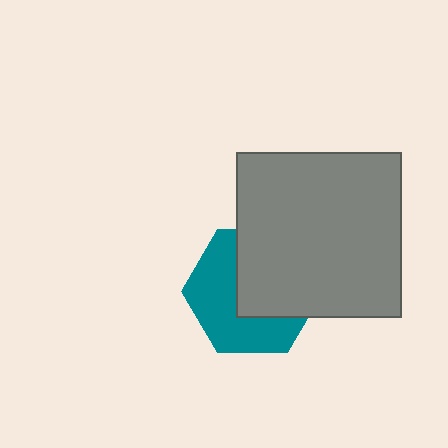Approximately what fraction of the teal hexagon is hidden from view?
Roughly 49% of the teal hexagon is hidden behind the gray square.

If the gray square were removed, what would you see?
You would see the complete teal hexagon.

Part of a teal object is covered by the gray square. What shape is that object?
It is a hexagon.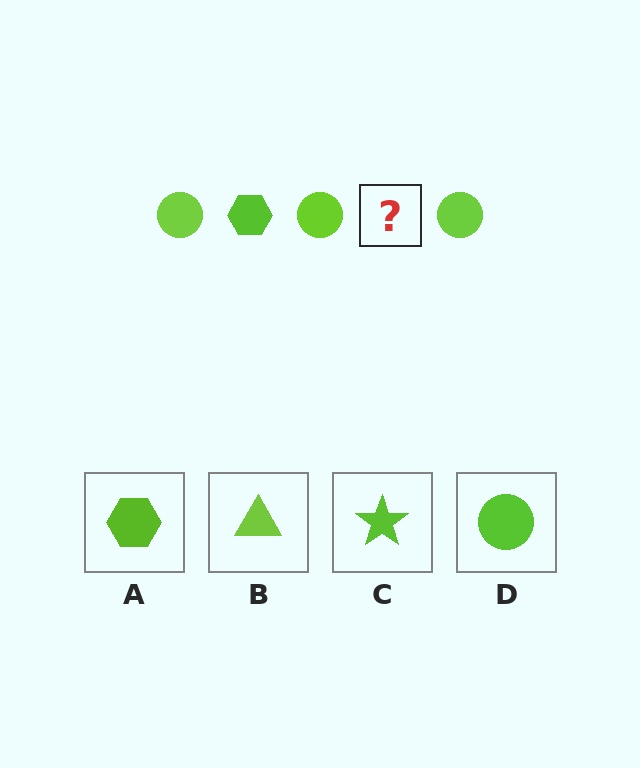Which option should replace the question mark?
Option A.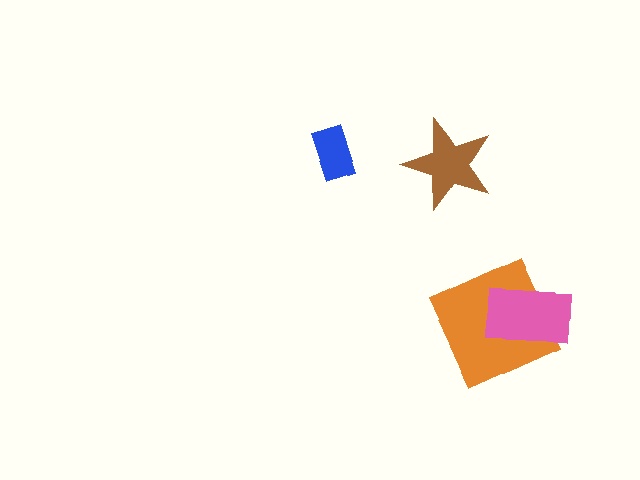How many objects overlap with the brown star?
0 objects overlap with the brown star.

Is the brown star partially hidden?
No, no other shape covers it.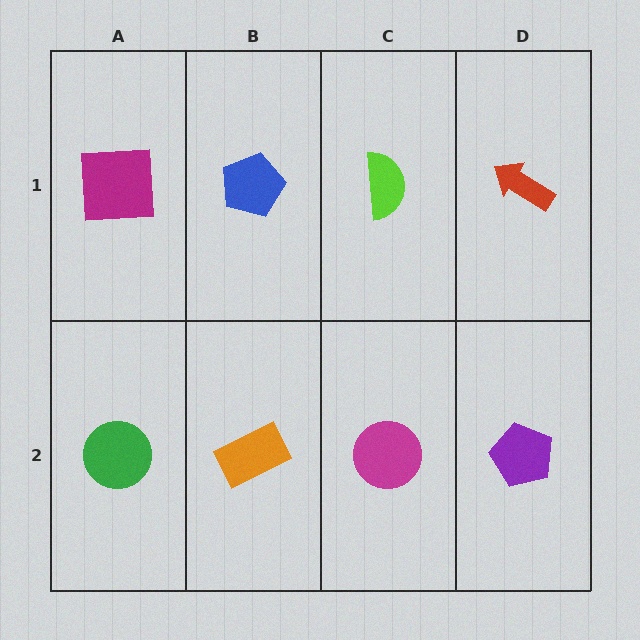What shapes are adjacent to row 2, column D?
A red arrow (row 1, column D), a magenta circle (row 2, column C).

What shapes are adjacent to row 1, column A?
A green circle (row 2, column A), a blue pentagon (row 1, column B).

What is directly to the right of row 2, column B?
A magenta circle.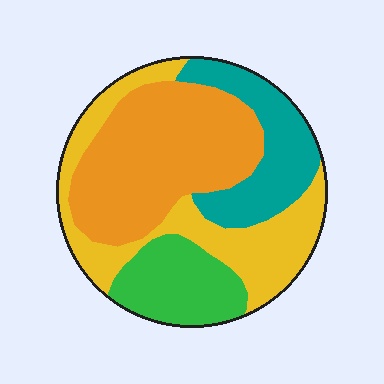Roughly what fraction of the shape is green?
Green takes up about one sixth (1/6) of the shape.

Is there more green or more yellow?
Yellow.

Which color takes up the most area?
Orange, at roughly 35%.